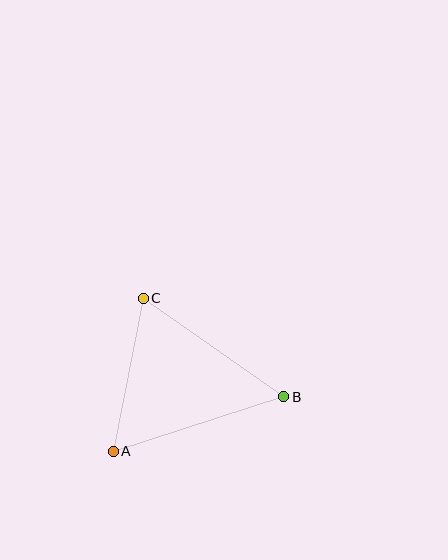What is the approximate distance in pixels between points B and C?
The distance between B and C is approximately 172 pixels.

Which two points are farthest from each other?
Points A and B are farthest from each other.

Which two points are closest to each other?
Points A and C are closest to each other.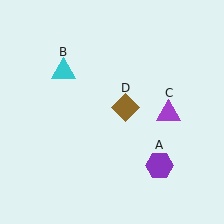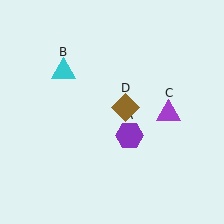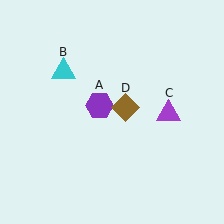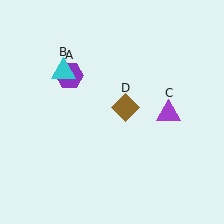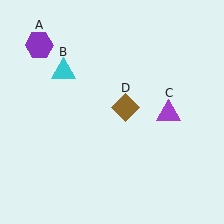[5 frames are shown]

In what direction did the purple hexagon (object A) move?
The purple hexagon (object A) moved up and to the left.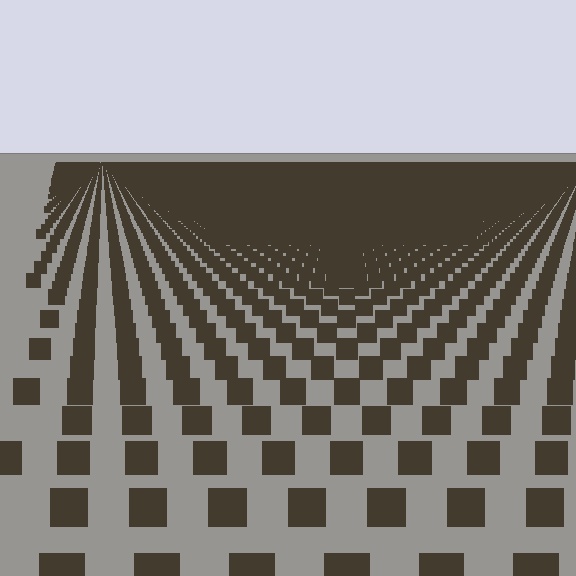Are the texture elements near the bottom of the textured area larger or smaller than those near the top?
Larger. Near the bottom, elements are closer to the viewer and appear at a bigger on-screen size.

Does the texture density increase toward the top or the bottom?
Density increases toward the top.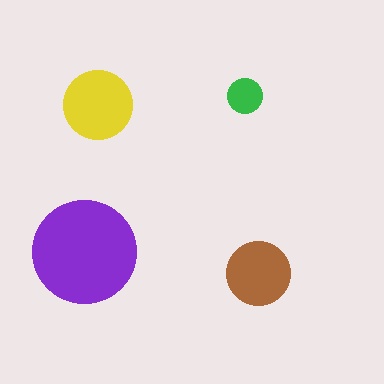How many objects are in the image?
There are 4 objects in the image.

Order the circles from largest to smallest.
the purple one, the yellow one, the brown one, the green one.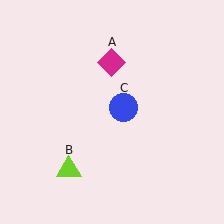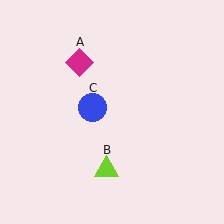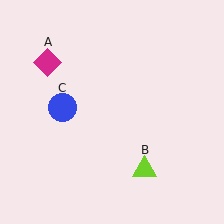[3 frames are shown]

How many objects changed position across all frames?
3 objects changed position: magenta diamond (object A), lime triangle (object B), blue circle (object C).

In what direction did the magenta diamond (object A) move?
The magenta diamond (object A) moved left.